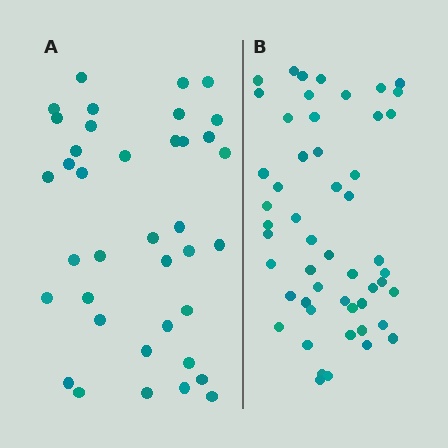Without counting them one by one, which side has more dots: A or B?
Region B (the right region) has more dots.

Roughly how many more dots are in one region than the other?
Region B has approximately 15 more dots than region A.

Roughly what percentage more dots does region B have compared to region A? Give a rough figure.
About 35% more.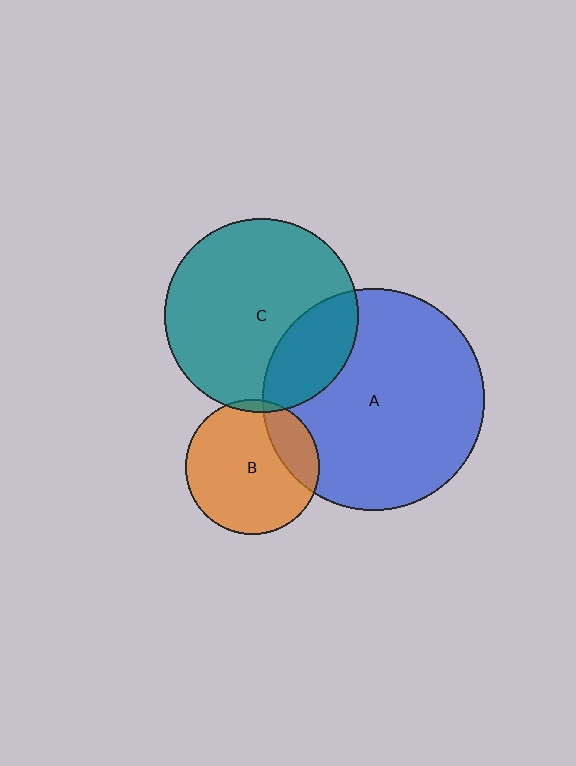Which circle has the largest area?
Circle A (blue).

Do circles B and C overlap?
Yes.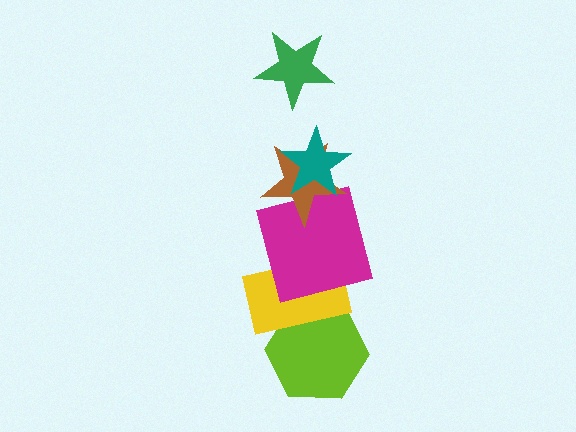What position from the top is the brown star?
The brown star is 3rd from the top.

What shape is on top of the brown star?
The teal star is on top of the brown star.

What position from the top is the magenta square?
The magenta square is 4th from the top.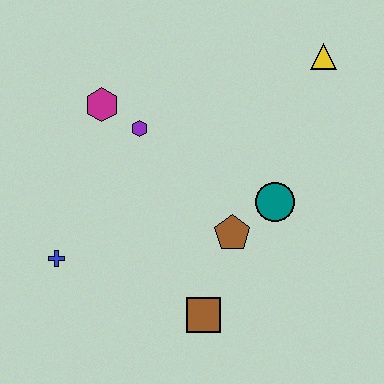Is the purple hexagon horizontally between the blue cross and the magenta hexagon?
No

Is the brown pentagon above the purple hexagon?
No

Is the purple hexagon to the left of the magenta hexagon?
No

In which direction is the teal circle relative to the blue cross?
The teal circle is to the right of the blue cross.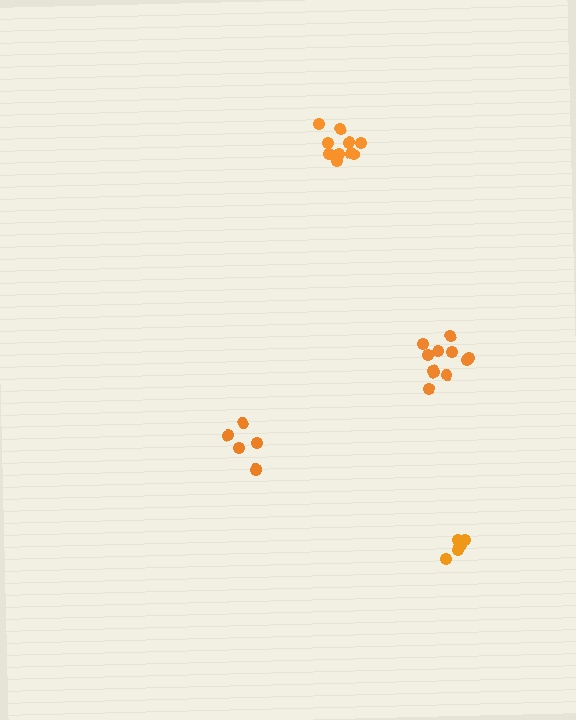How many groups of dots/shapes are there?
There are 4 groups.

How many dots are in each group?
Group 1: 10 dots, Group 2: 5 dots, Group 3: 11 dots, Group 4: 6 dots (32 total).